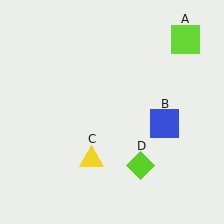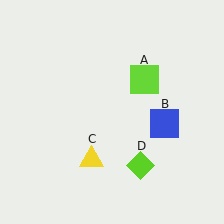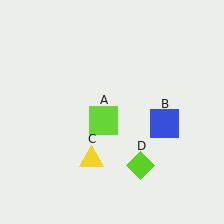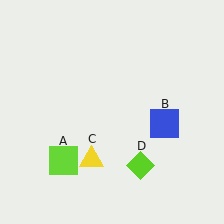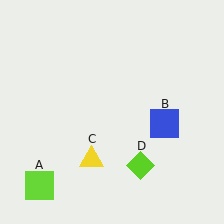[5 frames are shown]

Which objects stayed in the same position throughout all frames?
Blue square (object B) and yellow triangle (object C) and lime diamond (object D) remained stationary.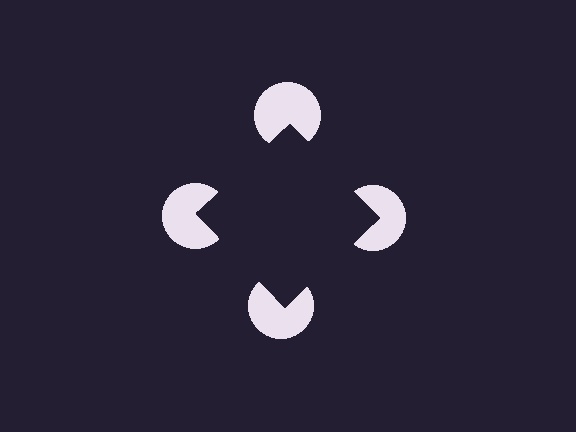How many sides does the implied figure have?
4 sides.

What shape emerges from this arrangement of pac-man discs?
An illusory square — its edges are inferred from the aligned wedge cuts in the pac-man discs, not physically drawn.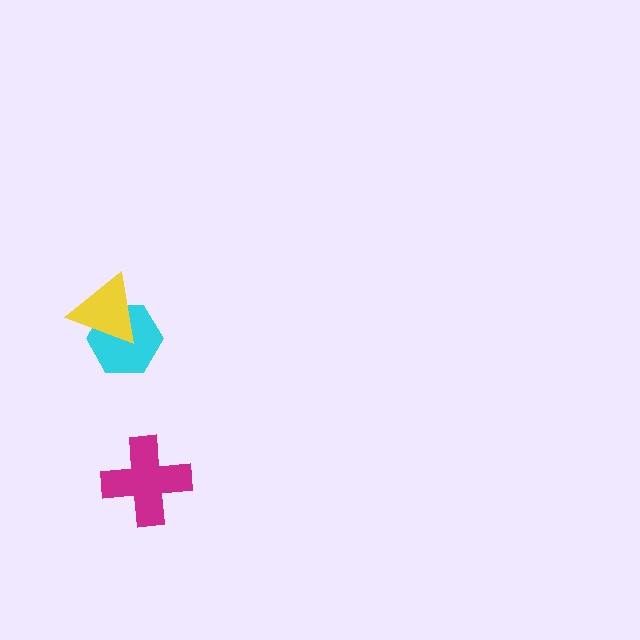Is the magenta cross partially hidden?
No, no other shape covers it.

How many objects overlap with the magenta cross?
0 objects overlap with the magenta cross.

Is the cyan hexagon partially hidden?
Yes, it is partially covered by another shape.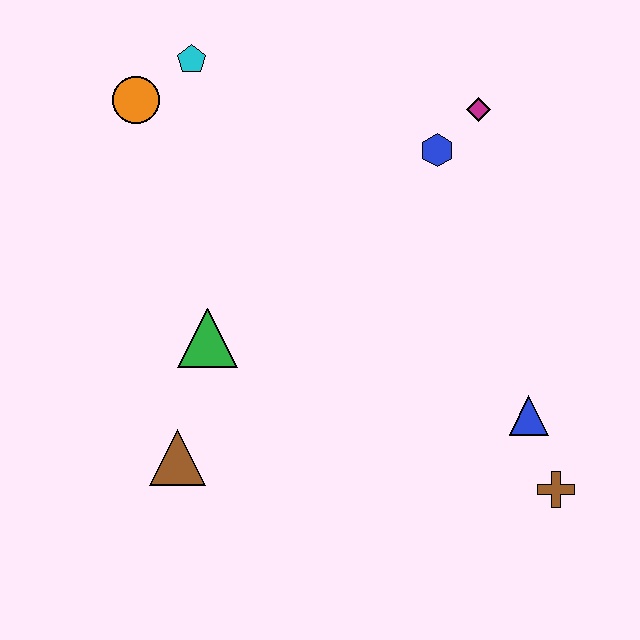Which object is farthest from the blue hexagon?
The brown triangle is farthest from the blue hexagon.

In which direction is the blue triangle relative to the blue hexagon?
The blue triangle is below the blue hexagon.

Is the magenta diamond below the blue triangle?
No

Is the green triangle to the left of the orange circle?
No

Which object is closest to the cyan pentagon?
The orange circle is closest to the cyan pentagon.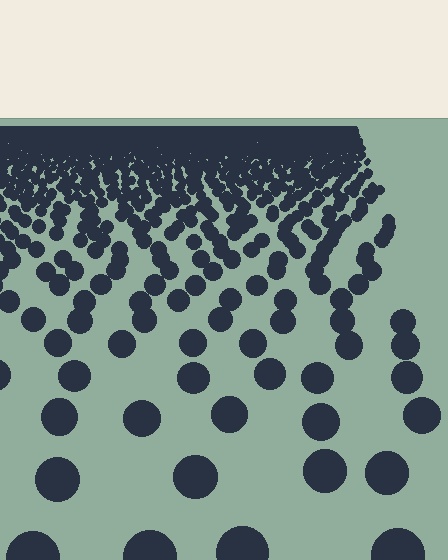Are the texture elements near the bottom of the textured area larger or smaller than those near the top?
Larger. Near the bottom, elements are closer to the viewer and appear at a bigger on-screen size.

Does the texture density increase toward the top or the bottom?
Density increases toward the top.